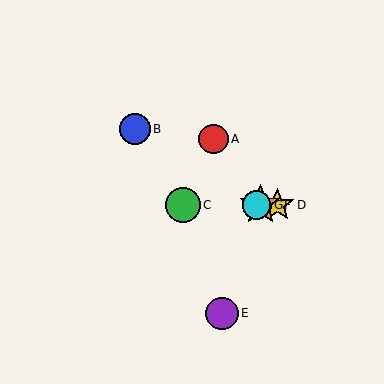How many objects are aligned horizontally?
4 objects (C, D, F, G) are aligned horizontally.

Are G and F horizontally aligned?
Yes, both are at y≈205.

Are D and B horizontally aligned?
No, D is at y≈205 and B is at y≈129.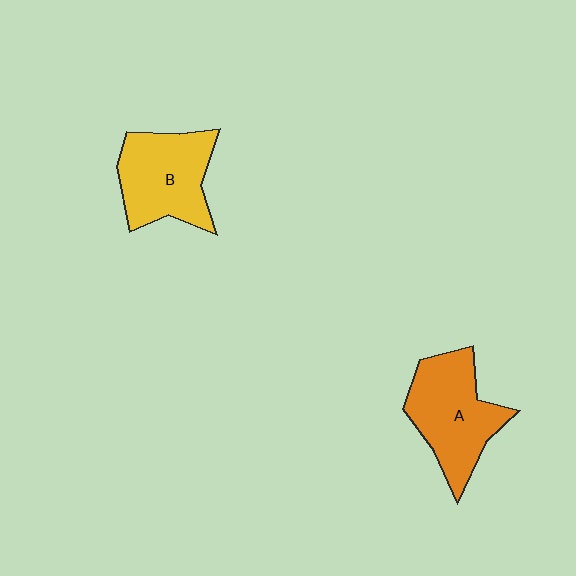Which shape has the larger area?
Shape A (orange).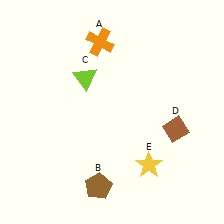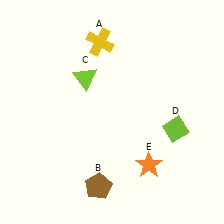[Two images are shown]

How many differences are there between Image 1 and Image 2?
There are 3 differences between the two images.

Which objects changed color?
A changed from orange to yellow. D changed from brown to lime. E changed from yellow to orange.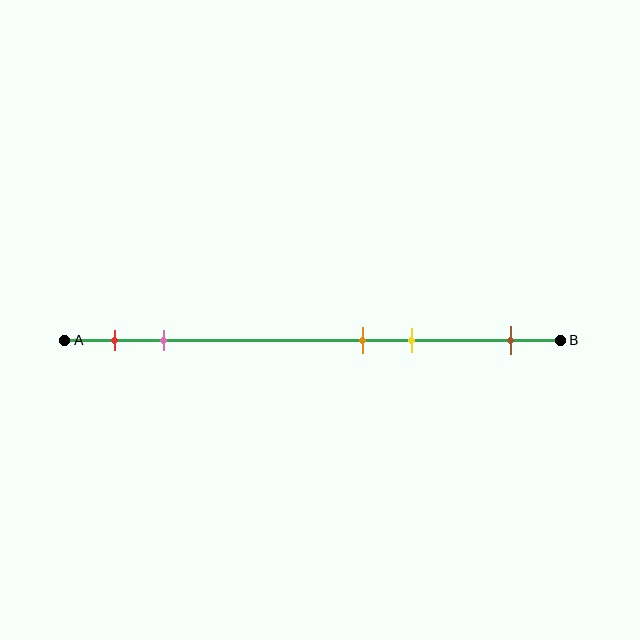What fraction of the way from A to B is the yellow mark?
The yellow mark is approximately 70% (0.7) of the way from A to B.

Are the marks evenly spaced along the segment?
No, the marks are not evenly spaced.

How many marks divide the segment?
There are 5 marks dividing the segment.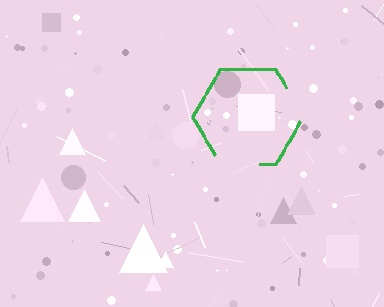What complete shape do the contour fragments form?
The contour fragments form a hexagon.